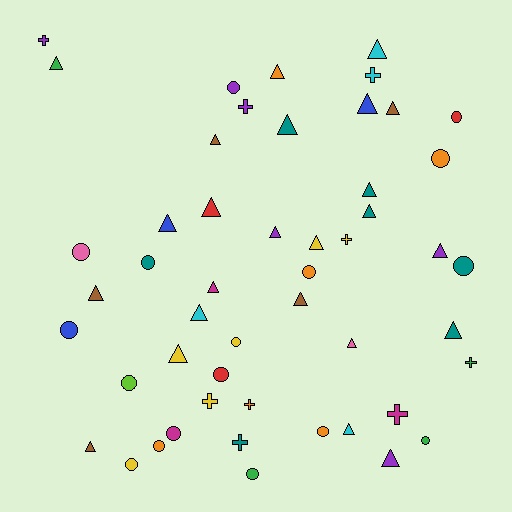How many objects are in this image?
There are 50 objects.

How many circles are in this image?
There are 17 circles.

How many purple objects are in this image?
There are 6 purple objects.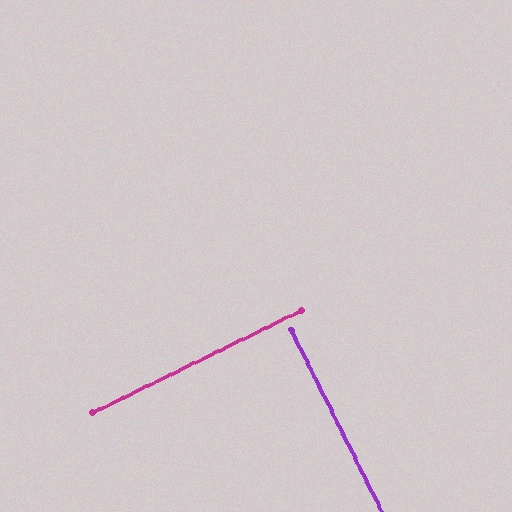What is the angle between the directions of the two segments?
Approximately 89 degrees.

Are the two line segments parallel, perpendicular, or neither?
Perpendicular — they meet at approximately 89°.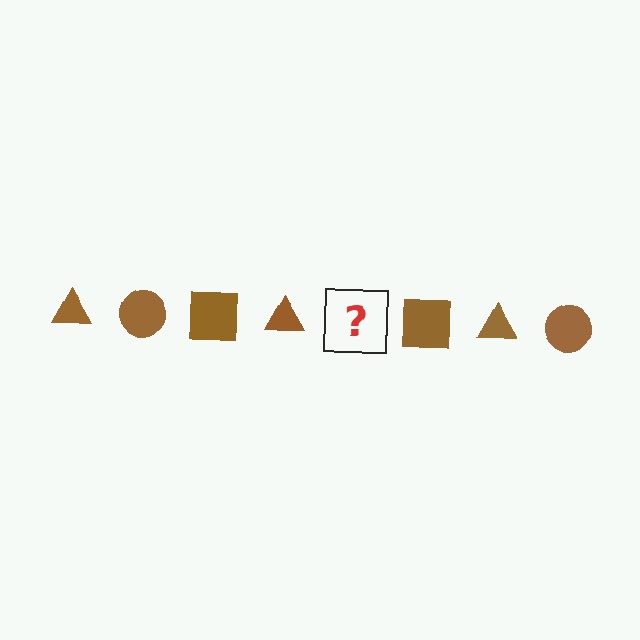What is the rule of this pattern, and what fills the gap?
The rule is that the pattern cycles through triangle, circle, square shapes in brown. The gap should be filled with a brown circle.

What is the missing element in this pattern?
The missing element is a brown circle.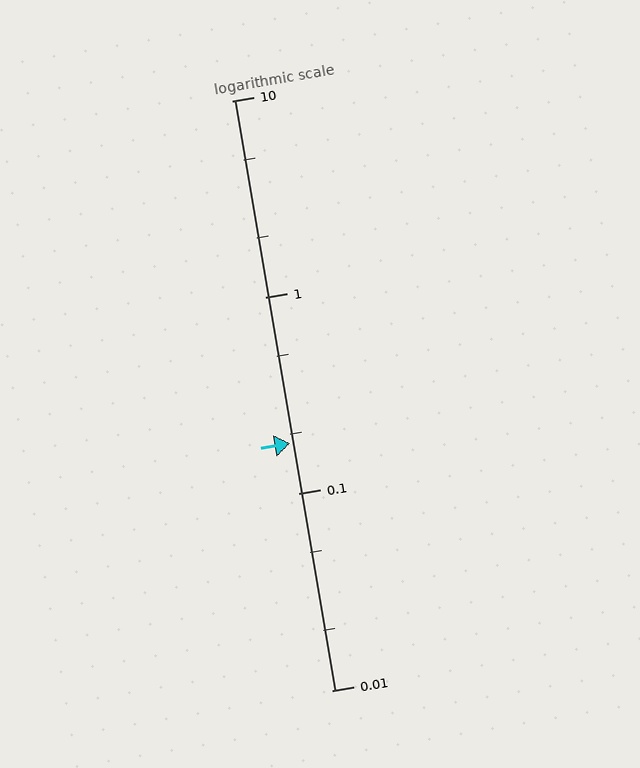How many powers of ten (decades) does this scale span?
The scale spans 3 decades, from 0.01 to 10.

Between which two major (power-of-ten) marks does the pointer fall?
The pointer is between 0.1 and 1.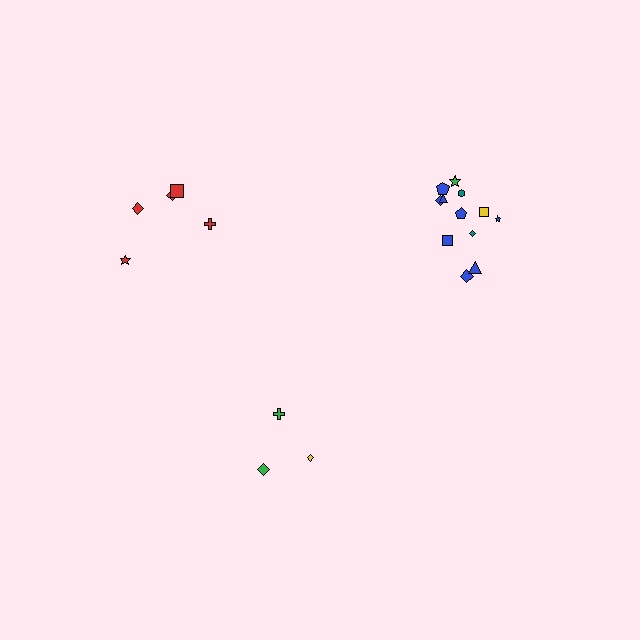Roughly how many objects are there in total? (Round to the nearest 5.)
Roughly 20 objects in total.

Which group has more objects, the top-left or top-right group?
The top-right group.